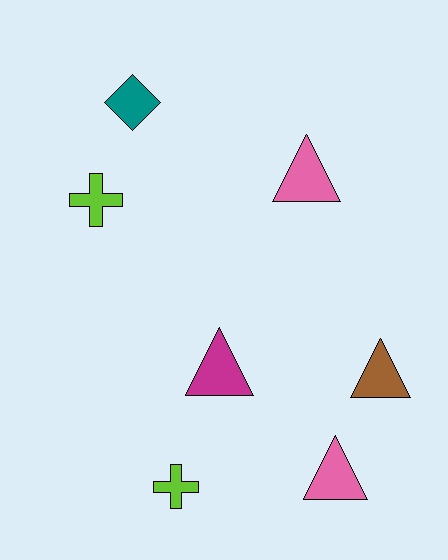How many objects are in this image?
There are 7 objects.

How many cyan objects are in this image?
There are no cyan objects.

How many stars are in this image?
There are no stars.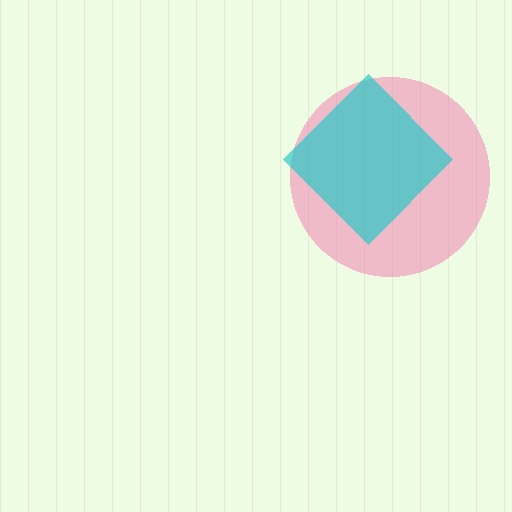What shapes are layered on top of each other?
The layered shapes are: a pink circle, a cyan diamond.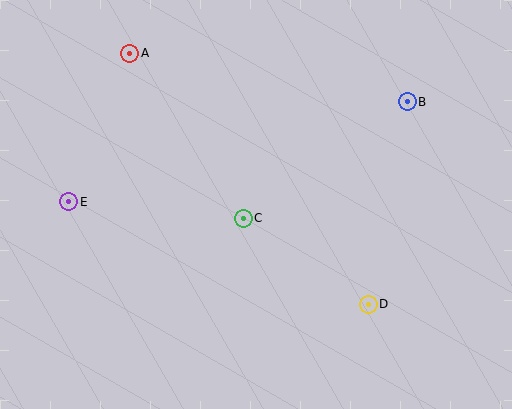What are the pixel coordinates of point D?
Point D is at (368, 304).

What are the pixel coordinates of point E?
Point E is at (69, 202).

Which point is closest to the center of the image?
Point C at (243, 218) is closest to the center.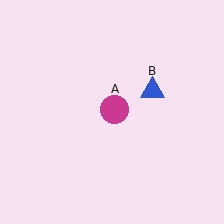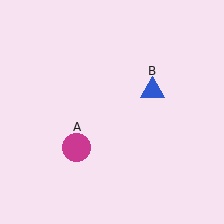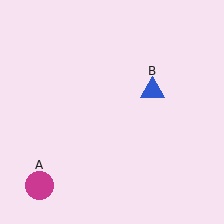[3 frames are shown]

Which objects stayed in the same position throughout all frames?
Blue triangle (object B) remained stationary.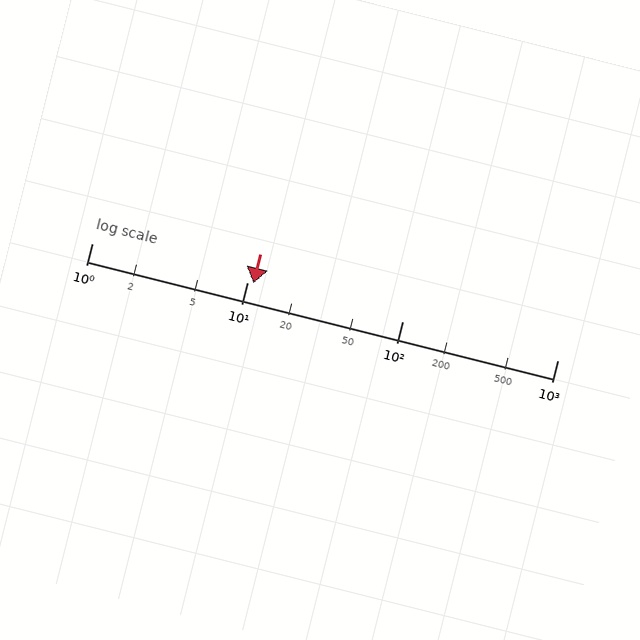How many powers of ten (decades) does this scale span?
The scale spans 3 decades, from 1 to 1000.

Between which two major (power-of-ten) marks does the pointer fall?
The pointer is between 10 and 100.